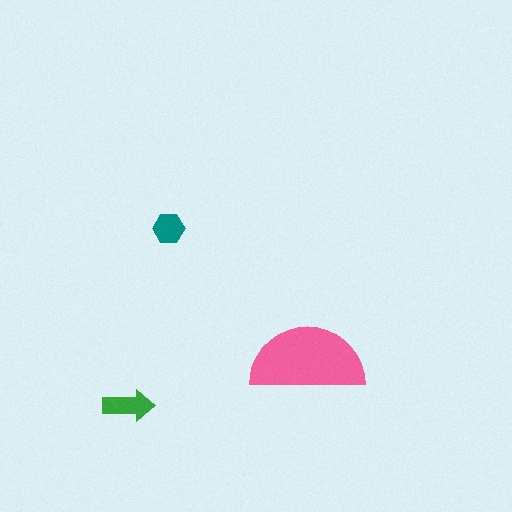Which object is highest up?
The teal hexagon is topmost.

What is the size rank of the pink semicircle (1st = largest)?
1st.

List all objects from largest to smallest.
The pink semicircle, the green arrow, the teal hexagon.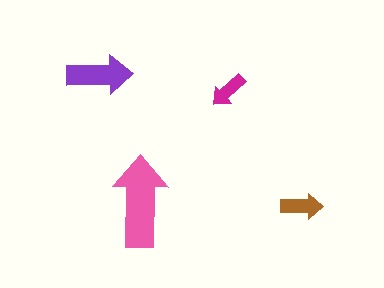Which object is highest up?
The purple arrow is topmost.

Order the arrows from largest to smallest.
the pink one, the purple one, the brown one, the magenta one.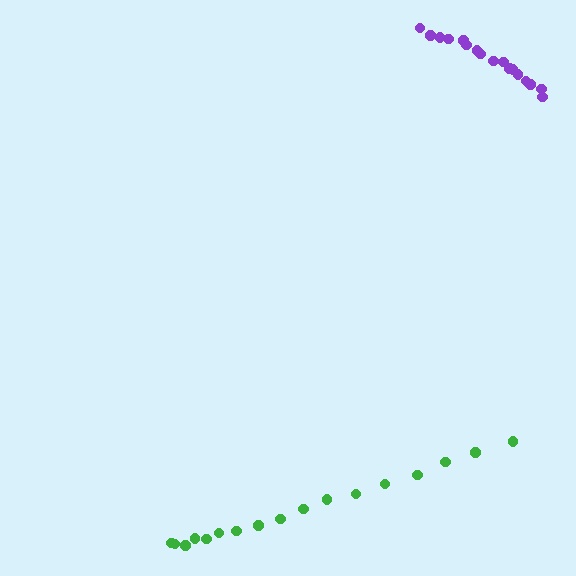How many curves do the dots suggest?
There are 2 distinct paths.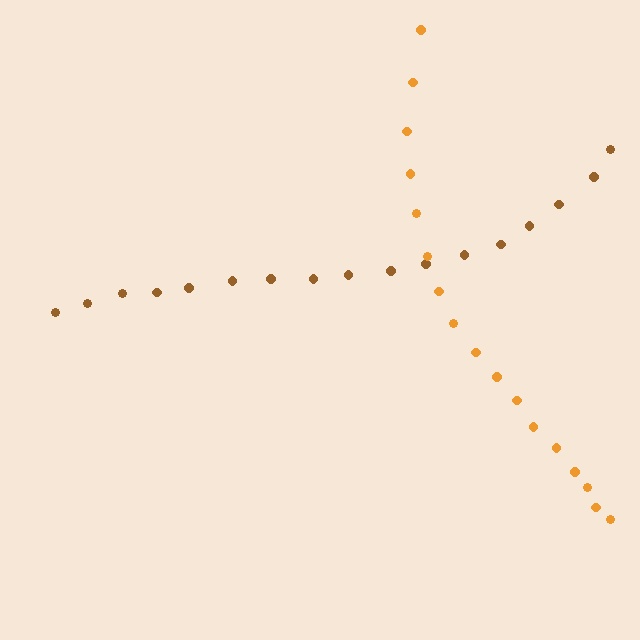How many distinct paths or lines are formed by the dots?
There are 2 distinct paths.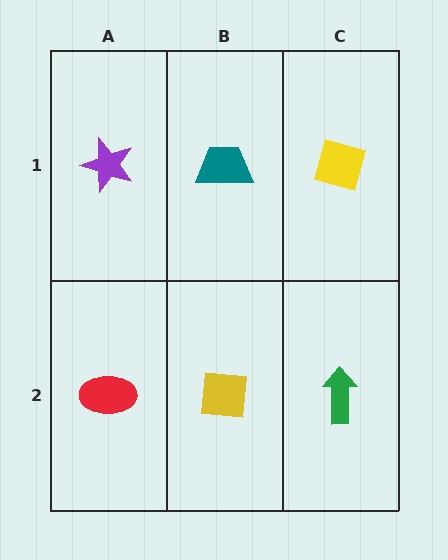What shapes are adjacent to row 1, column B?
A yellow square (row 2, column B), a purple star (row 1, column A), a yellow square (row 1, column C).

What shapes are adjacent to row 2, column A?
A purple star (row 1, column A), a yellow square (row 2, column B).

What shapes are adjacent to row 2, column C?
A yellow square (row 1, column C), a yellow square (row 2, column B).